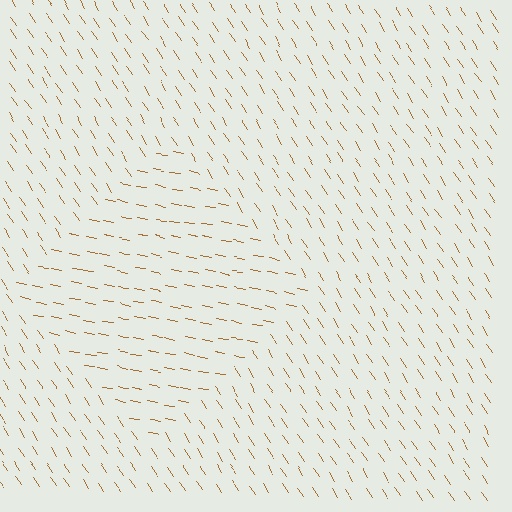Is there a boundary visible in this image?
Yes, there is a texture boundary formed by a change in line orientation.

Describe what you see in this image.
The image is filled with small brown line segments. A diamond region in the image has lines oriented differently from the surrounding lines, creating a visible texture boundary.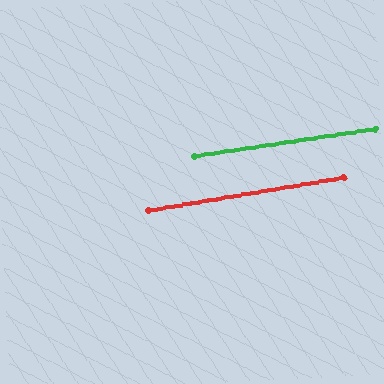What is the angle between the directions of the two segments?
Approximately 1 degree.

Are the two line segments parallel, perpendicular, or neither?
Parallel — their directions differ by only 0.8°.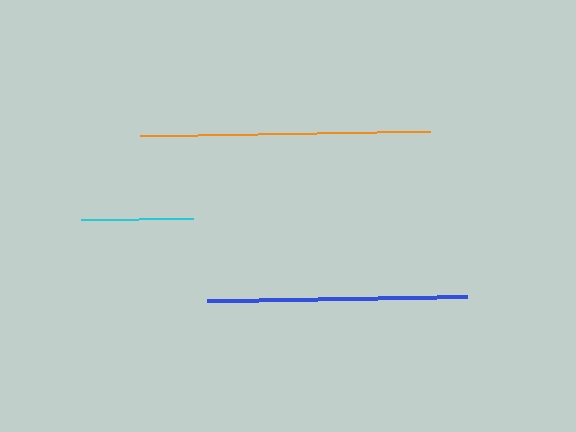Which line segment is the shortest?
The cyan line is the shortest at approximately 112 pixels.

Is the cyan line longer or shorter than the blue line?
The blue line is longer than the cyan line.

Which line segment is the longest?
The orange line is the longest at approximately 289 pixels.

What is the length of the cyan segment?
The cyan segment is approximately 112 pixels long.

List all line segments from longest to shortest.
From longest to shortest: orange, blue, cyan.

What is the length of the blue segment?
The blue segment is approximately 260 pixels long.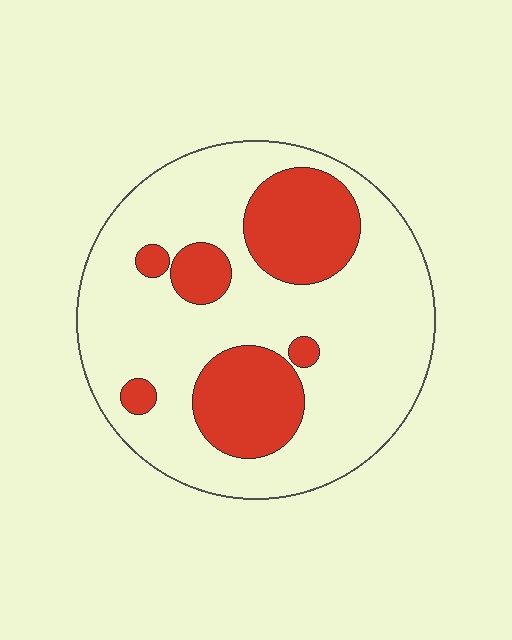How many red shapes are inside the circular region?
6.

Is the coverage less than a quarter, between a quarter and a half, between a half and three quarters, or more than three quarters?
Between a quarter and a half.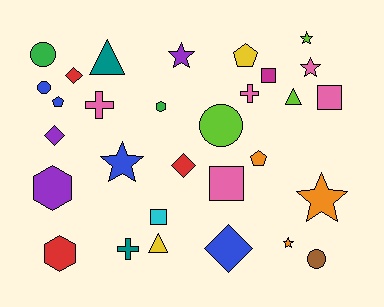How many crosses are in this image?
There are 3 crosses.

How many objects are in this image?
There are 30 objects.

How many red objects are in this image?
There are 3 red objects.